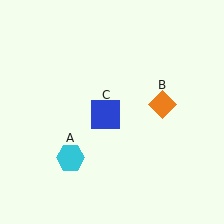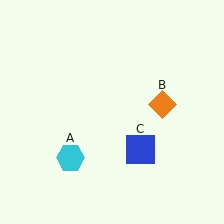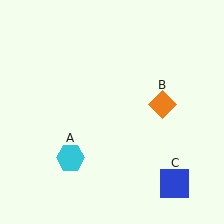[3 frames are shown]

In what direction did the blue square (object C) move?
The blue square (object C) moved down and to the right.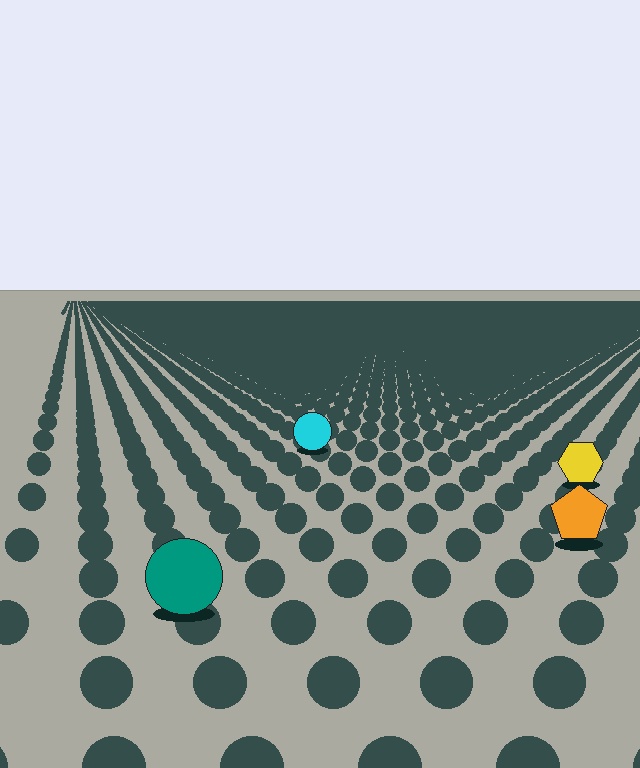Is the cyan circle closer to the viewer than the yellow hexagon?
No. The yellow hexagon is closer — you can tell from the texture gradient: the ground texture is coarser near it.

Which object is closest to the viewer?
The teal circle is closest. The texture marks near it are larger and more spread out.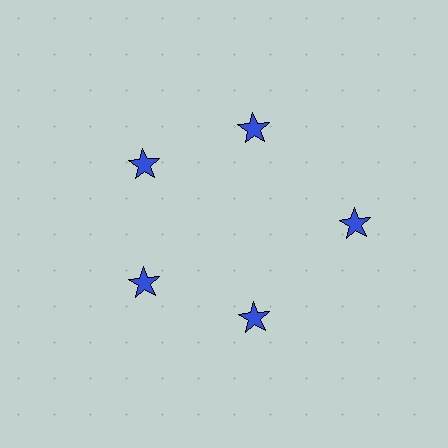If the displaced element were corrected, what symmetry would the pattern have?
It would have 5-fold rotational symmetry — the pattern would map onto itself every 72 degrees.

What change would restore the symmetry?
The symmetry would be restored by moving it inward, back onto the ring so that all 5 stars sit at equal angles and equal distance from the center.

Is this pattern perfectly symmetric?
No. The 5 blue stars are arranged in a ring, but one element near the 3 o'clock position is pushed outward from the center, breaking the 5-fold rotational symmetry.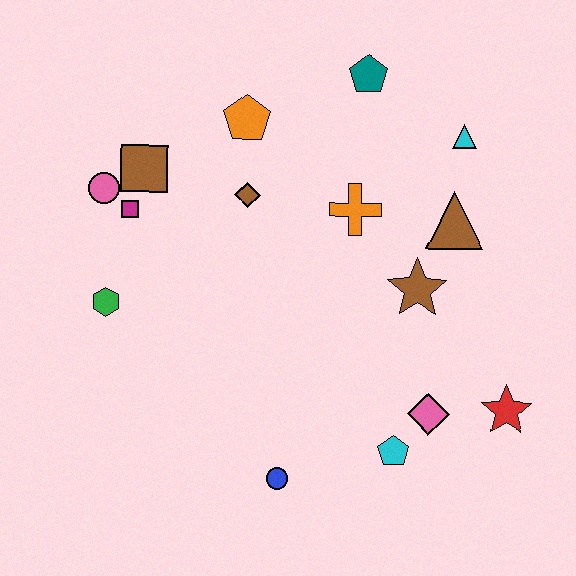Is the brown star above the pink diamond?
Yes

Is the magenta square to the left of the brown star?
Yes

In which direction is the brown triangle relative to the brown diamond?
The brown triangle is to the right of the brown diamond.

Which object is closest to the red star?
The pink diamond is closest to the red star.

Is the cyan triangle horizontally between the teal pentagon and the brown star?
No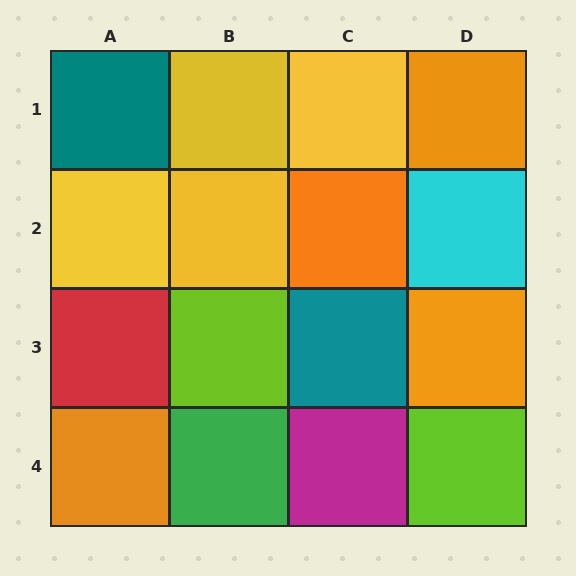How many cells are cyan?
1 cell is cyan.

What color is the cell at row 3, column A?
Red.